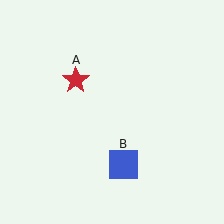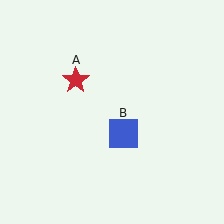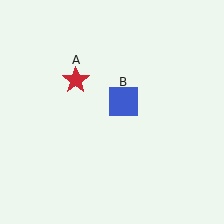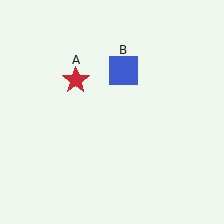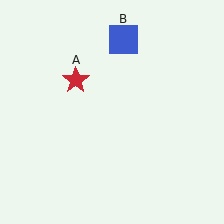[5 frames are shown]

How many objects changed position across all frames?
1 object changed position: blue square (object B).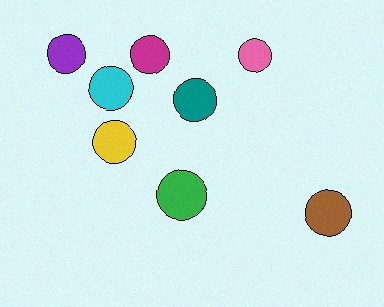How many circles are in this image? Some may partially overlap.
There are 8 circles.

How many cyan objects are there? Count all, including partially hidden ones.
There is 1 cyan object.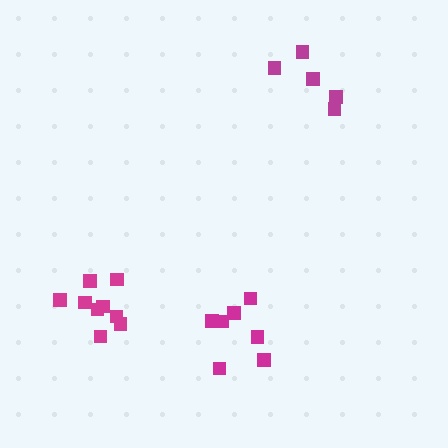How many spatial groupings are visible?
There are 3 spatial groupings.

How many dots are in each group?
Group 1: 7 dots, Group 2: 9 dots, Group 3: 5 dots (21 total).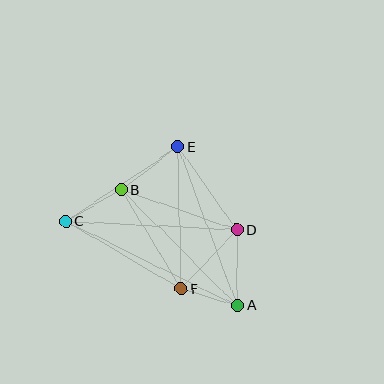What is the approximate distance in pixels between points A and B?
The distance between A and B is approximately 164 pixels.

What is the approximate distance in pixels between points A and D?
The distance between A and D is approximately 76 pixels.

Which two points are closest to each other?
Points A and F are closest to each other.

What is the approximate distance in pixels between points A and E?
The distance between A and E is approximately 169 pixels.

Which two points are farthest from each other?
Points A and C are farthest from each other.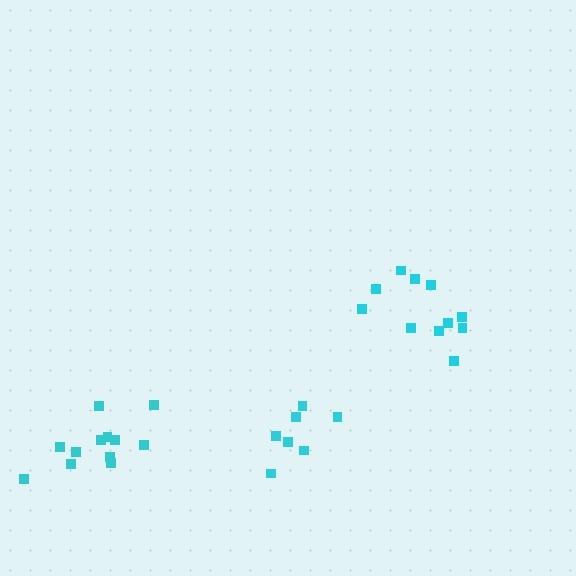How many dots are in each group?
Group 1: 7 dots, Group 2: 12 dots, Group 3: 11 dots (30 total).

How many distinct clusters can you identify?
There are 3 distinct clusters.